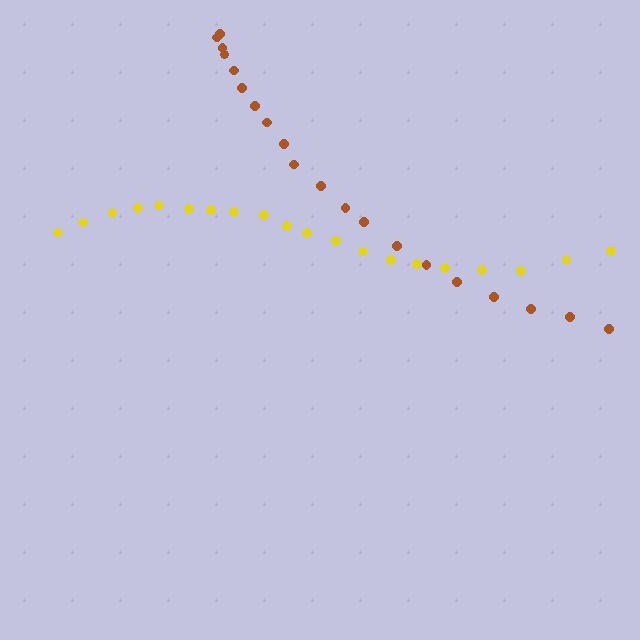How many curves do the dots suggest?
There are 2 distinct paths.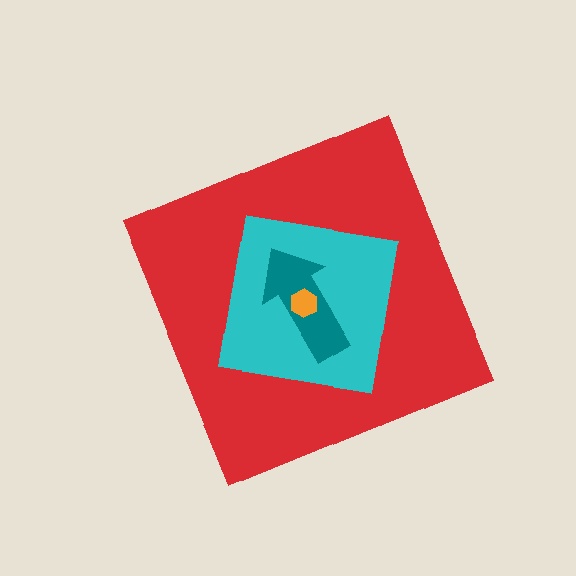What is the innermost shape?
The orange hexagon.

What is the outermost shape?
The red diamond.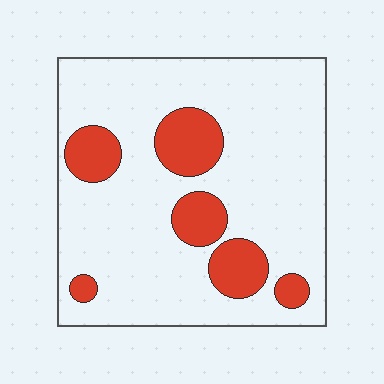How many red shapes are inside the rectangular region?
6.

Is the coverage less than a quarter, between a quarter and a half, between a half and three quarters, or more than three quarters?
Less than a quarter.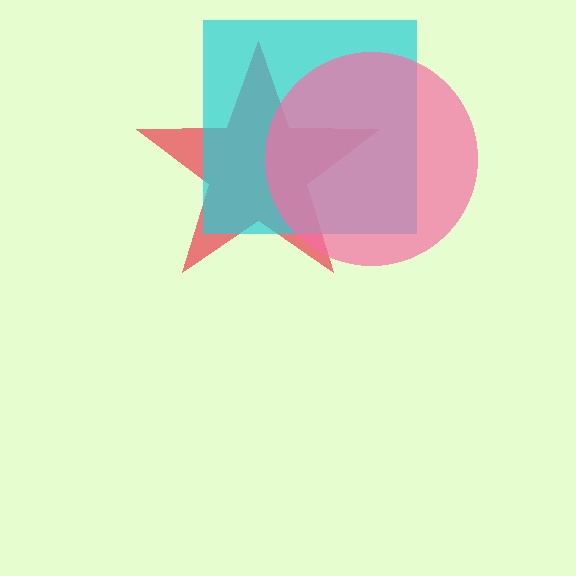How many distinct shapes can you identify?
There are 3 distinct shapes: a red star, a cyan square, a pink circle.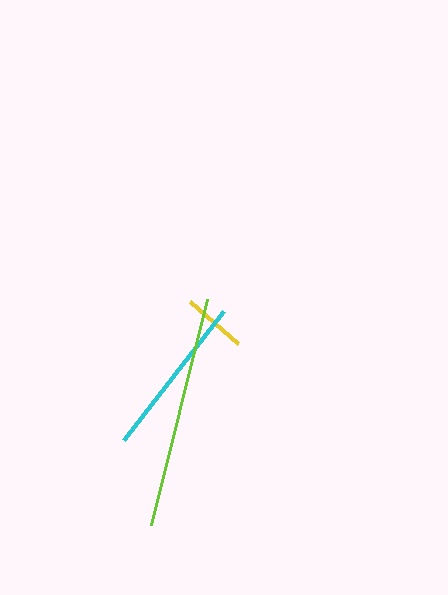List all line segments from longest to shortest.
From longest to shortest: lime, cyan, yellow.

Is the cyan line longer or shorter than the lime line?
The lime line is longer than the cyan line.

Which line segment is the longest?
The lime line is the longest at approximately 232 pixels.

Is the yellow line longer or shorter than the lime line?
The lime line is longer than the yellow line.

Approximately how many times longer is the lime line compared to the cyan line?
The lime line is approximately 1.4 times the length of the cyan line.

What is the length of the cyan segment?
The cyan segment is approximately 163 pixels long.